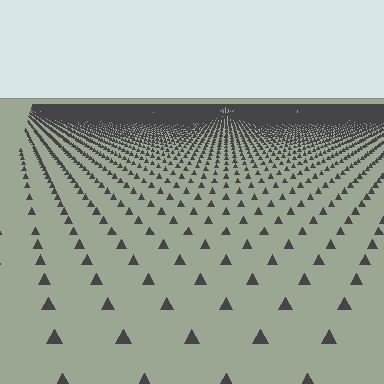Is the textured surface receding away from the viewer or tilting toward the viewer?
The surface is receding away from the viewer. Texture elements get smaller and denser toward the top.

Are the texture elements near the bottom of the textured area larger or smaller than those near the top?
Larger. Near the bottom, elements are closer to the viewer and appear at a bigger on-screen size.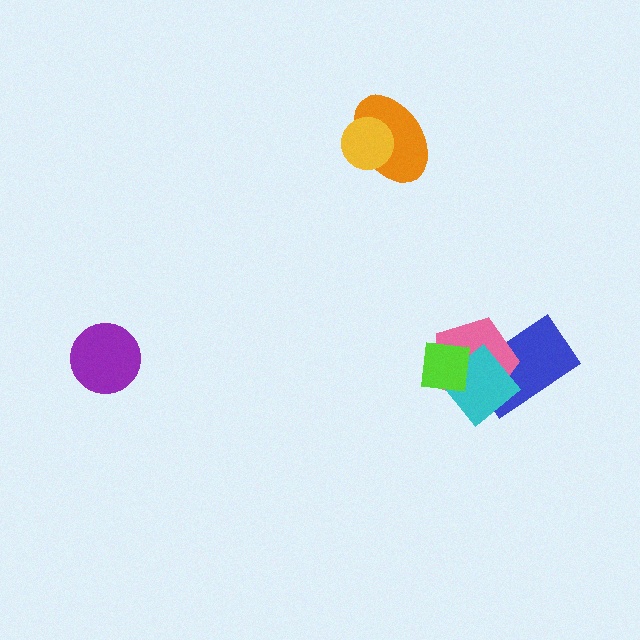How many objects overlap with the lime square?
2 objects overlap with the lime square.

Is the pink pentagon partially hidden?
Yes, it is partially covered by another shape.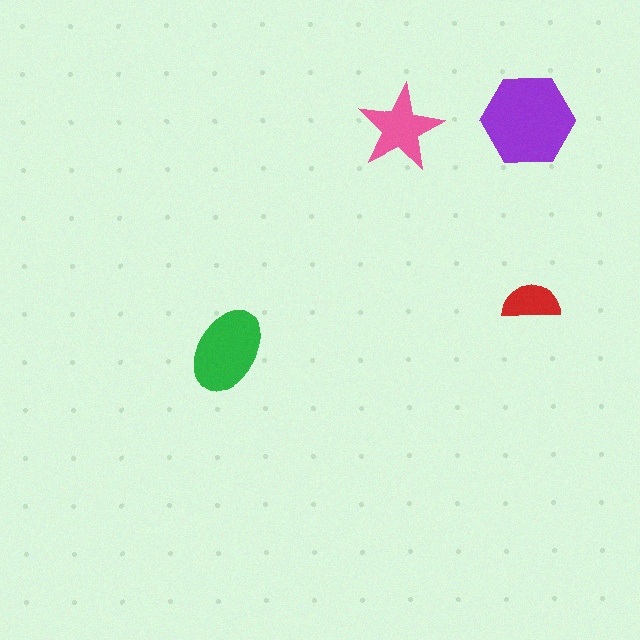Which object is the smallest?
The red semicircle.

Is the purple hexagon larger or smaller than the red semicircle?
Larger.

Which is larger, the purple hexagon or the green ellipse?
The purple hexagon.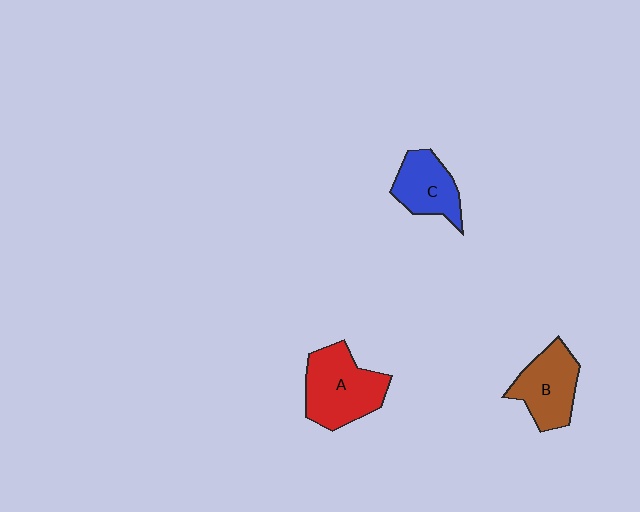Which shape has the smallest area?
Shape C (blue).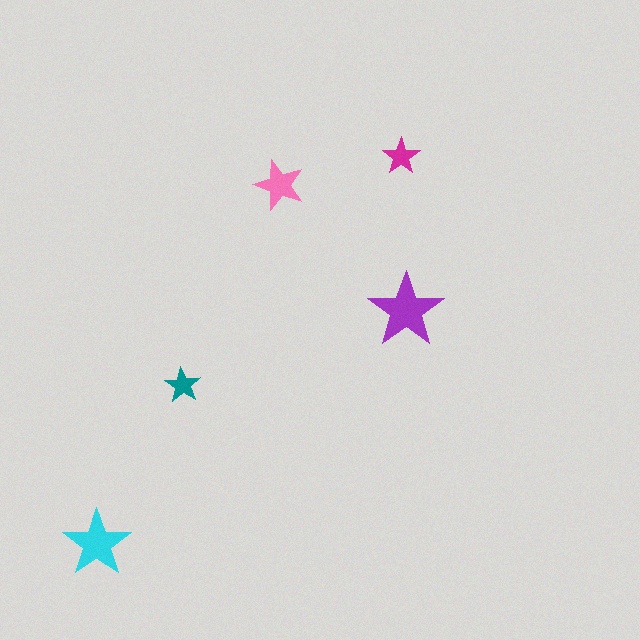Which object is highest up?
The magenta star is topmost.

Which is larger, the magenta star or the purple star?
The purple one.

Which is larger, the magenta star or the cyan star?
The cyan one.